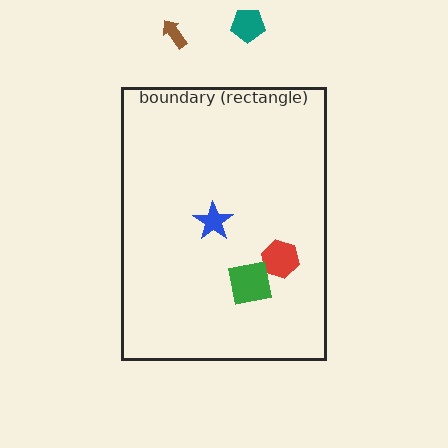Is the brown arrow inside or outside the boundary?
Outside.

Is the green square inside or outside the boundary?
Inside.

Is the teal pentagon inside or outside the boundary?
Outside.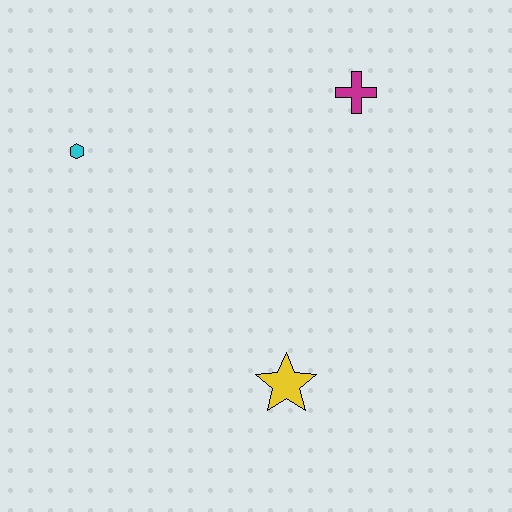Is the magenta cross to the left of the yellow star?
No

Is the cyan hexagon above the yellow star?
Yes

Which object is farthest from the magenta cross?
The yellow star is farthest from the magenta cross.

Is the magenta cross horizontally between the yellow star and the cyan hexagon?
No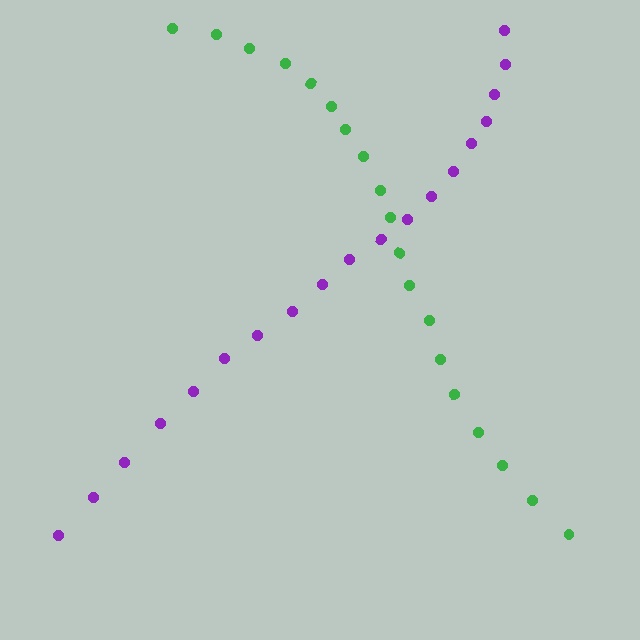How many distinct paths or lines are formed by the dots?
There are 2 distinct paths.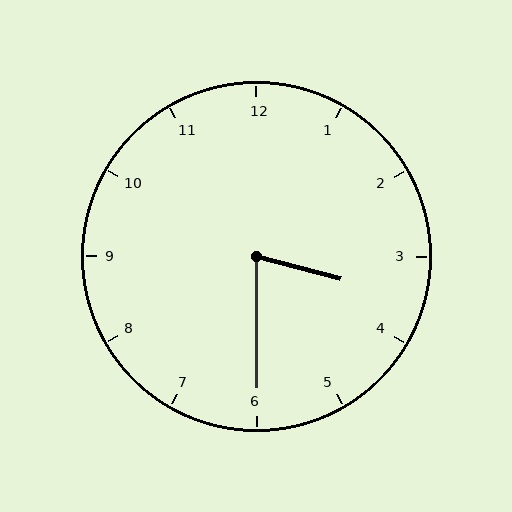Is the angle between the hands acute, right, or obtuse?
It is acute.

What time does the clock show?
3:30.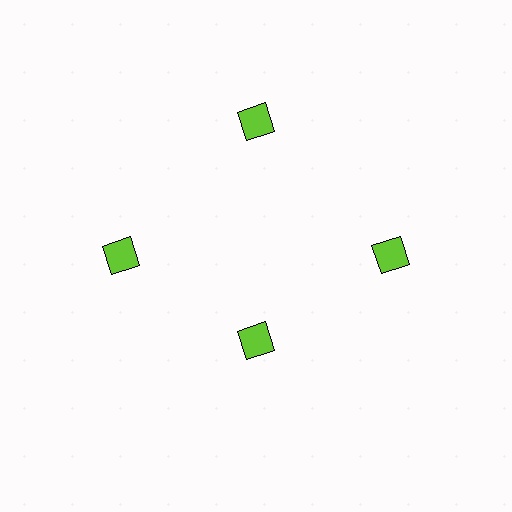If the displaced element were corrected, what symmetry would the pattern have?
It would have 4-fold rotational symmetry — the pattern would map onto itself every 90 degrees.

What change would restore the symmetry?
The symmetry would be restored by moving it outward, back onto the ring so that all 4 squares sit at equal angles and equal distance from the center.